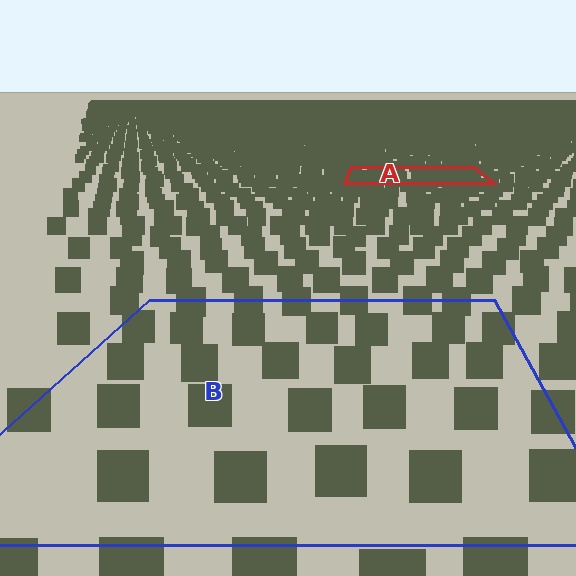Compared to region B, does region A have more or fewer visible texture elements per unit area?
Region A has more texture elements per unit area — they are packed more densely because it is farther away.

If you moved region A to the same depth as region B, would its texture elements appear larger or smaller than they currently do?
They would appear larger. At a closer depth, the same texture elements are projected at a bigger on-screen size.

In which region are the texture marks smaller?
The texture marks are smaller in region A, because it is farther away.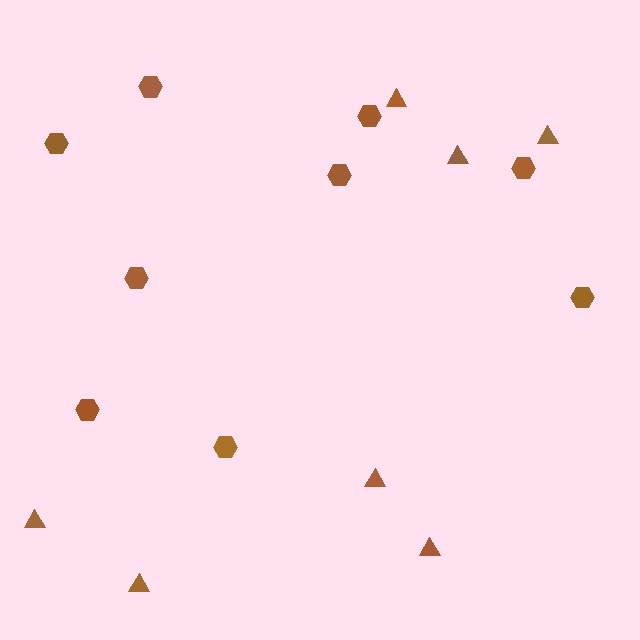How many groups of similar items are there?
There are 2 groups: one group of hexagons (9) and one group of triangles (7).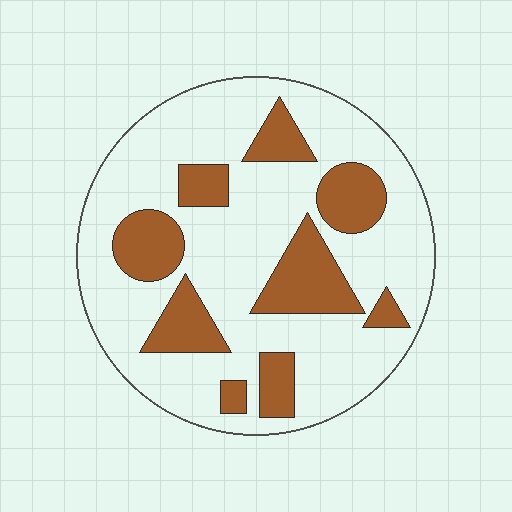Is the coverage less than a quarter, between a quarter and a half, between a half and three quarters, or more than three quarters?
Between a quarter and a half.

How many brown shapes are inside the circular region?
9.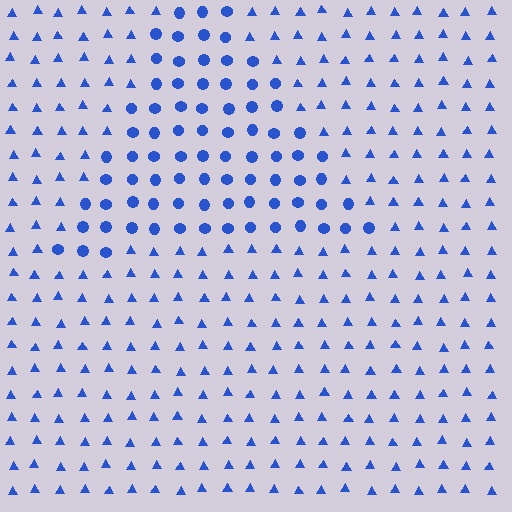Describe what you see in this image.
The image is filled with small blue elements arranged in a uniform grid. A triangle-shaped region contains circles, while the surrounding area contains triangles. The boundary is defined purely by the change in element shape.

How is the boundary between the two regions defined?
The boundary is defined by a change in element shape: circles inside vs. triangles outside. All elements share the same color and spacing.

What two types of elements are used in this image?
The image uses circles inside the triangle region and triangles outside it.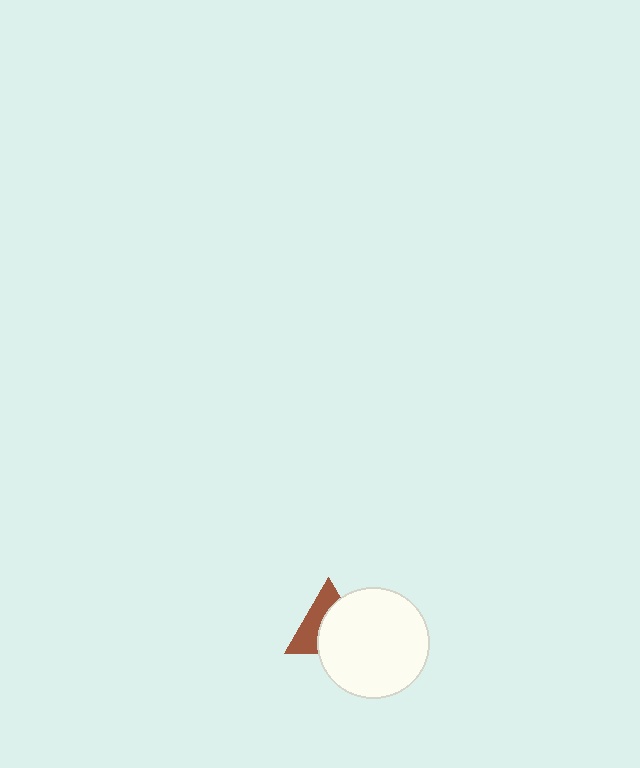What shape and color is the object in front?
The object in front is a white circle.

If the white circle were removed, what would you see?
You would see the complete brown triangle.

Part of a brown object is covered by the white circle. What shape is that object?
It is a triangle.